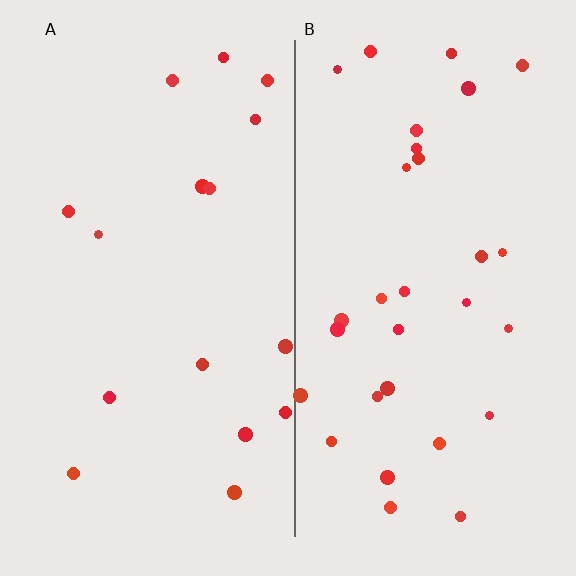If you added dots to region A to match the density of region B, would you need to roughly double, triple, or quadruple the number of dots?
Approximately double.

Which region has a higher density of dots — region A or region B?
B (the right).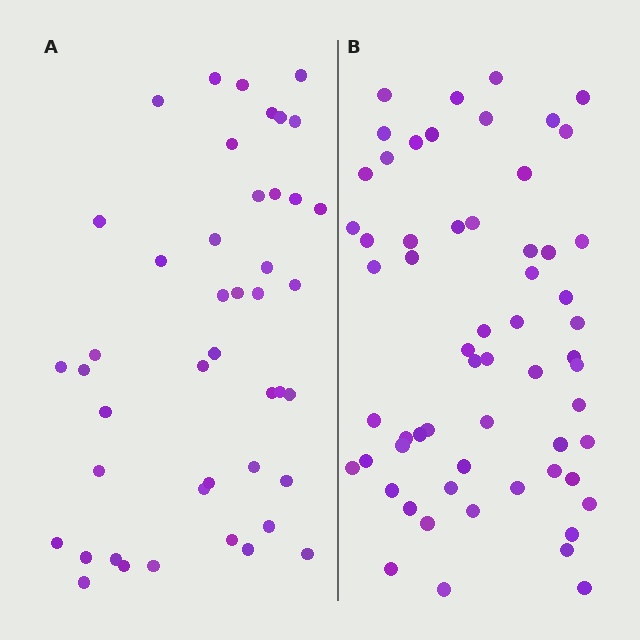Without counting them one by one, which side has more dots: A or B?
Region B (the right region) has more dots.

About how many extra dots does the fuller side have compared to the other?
Region B has approximately 15 more dots than region A.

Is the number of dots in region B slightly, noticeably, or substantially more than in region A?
Region B has noticeably more, but not dramatically so. The ratio is roughly 1.4 to 1.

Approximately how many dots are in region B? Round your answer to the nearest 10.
About 60 dots.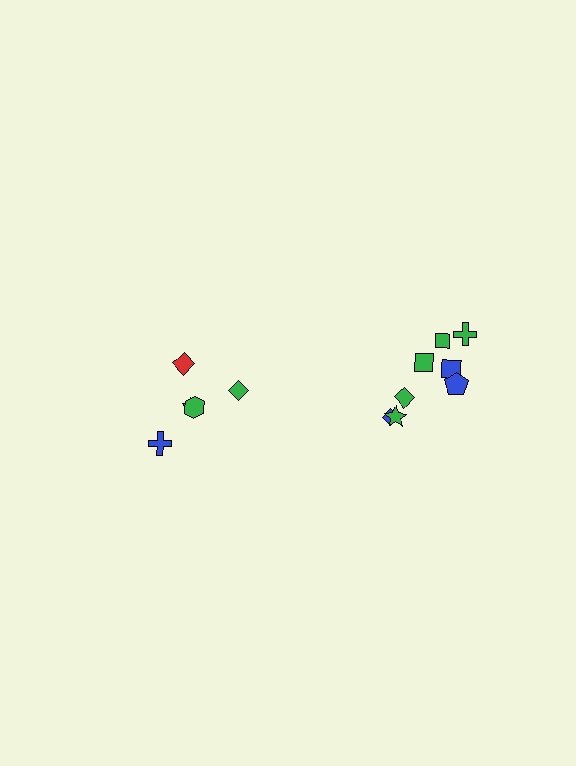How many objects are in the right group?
There are 8 objects.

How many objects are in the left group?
There are 5 objects.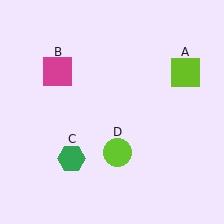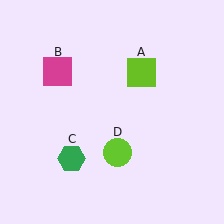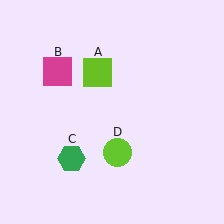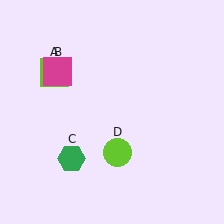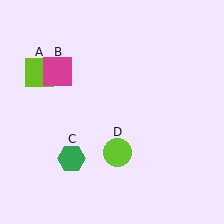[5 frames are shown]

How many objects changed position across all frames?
1 object changed position: lime square (object A).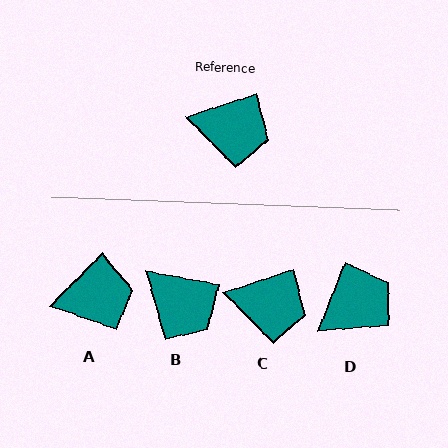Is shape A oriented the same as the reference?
No, it is off by about 26 degrees.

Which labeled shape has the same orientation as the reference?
C.